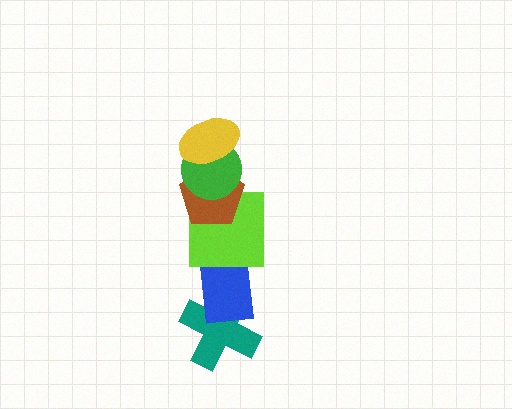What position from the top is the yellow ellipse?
The yellow ellipse is 1st from the top.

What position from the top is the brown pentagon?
The brown pentagon is 3rd from the top.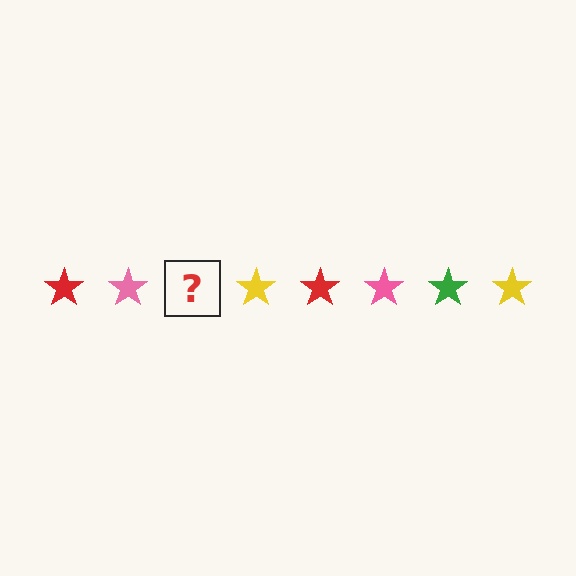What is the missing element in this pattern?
The missing element is a green star.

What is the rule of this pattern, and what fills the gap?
The rule is that the pattern cycles through red, pink, green, yellow stars. The gap should be filled with a green star.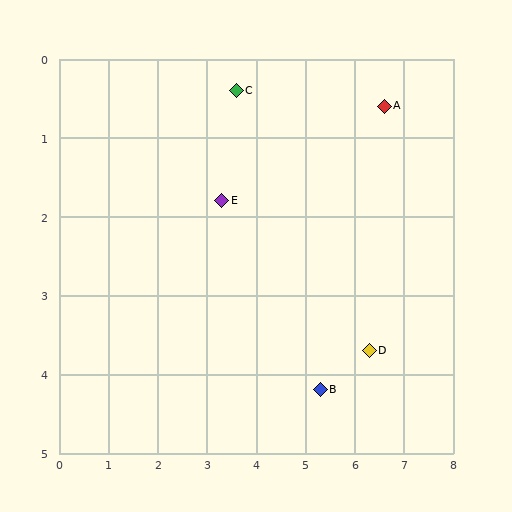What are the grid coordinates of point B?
Point B is at approximately (5.3, 4.2).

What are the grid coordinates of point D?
Point D is at approximately (6.3, 3.7).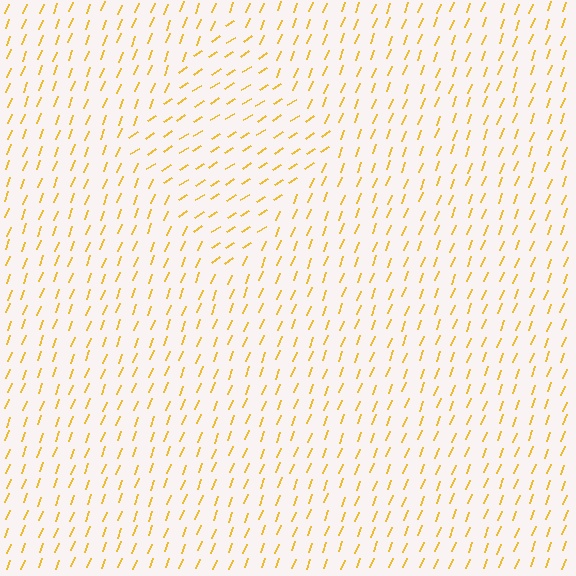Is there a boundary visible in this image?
Yes, there is a texture boundary formed by a change in line orientation.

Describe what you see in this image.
The image is filled with small yellow line segments. A diamond region in the image has lines oriented differently from the surrounding lines, creating a visible texture boundary.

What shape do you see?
I see a diamond.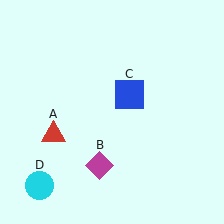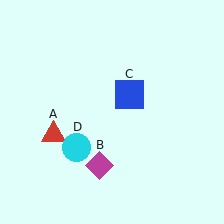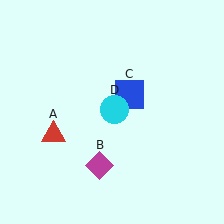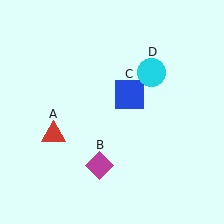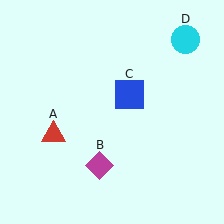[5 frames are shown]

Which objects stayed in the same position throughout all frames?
Red triangle (object A) and magenta diamond (object B) and blue square (object C) remained stationary.